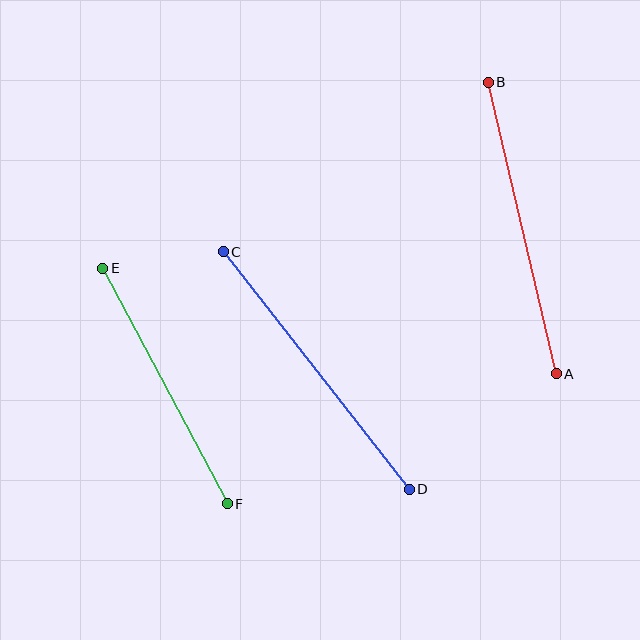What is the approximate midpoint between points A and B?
The midpoint is at approximately (522, 228) pixels.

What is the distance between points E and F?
The distance is approximately 266 pixels.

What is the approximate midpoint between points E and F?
The midpoint is at approximately (165, 386) pixels.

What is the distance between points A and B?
The distance is approximately 299 pixels.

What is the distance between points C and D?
The distance is approximately 302 pixels.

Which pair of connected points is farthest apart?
Points C and D are farthest apart.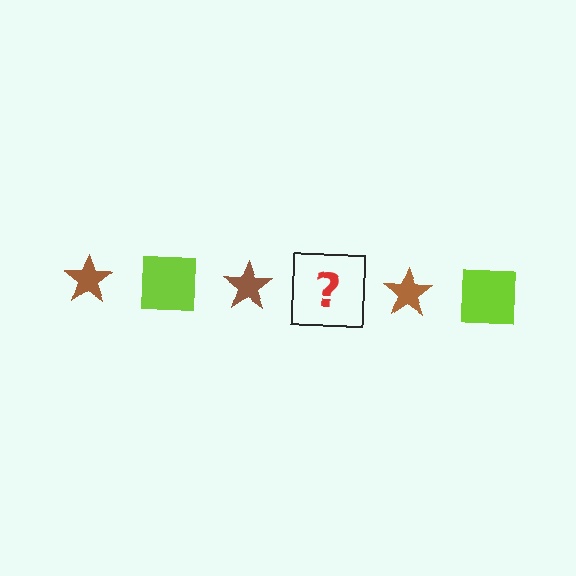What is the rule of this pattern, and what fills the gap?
The rule is that the pattern alternates between brown star and lime square. The gap should be filled with a lime square.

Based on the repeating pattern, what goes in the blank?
The blank should be a lime square.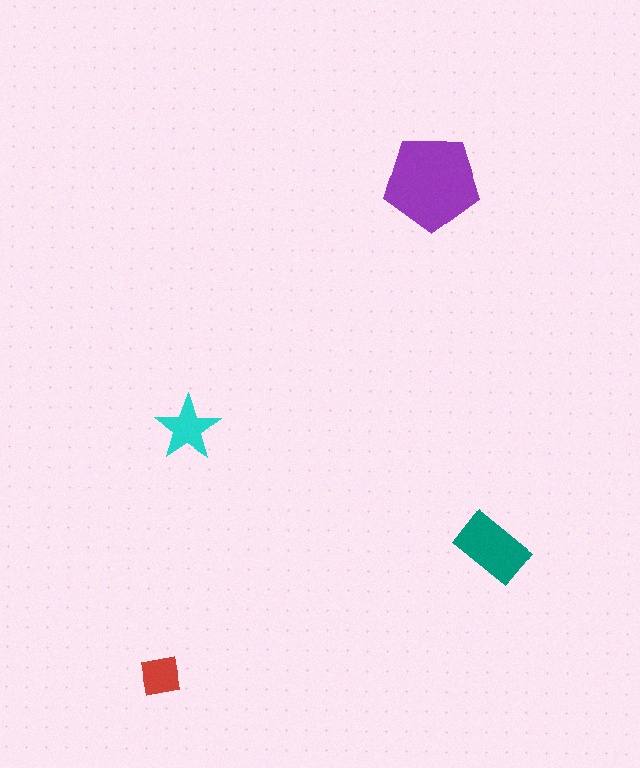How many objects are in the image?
There are 4 objects in the image.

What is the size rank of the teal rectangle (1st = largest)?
2nd.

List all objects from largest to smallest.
The purple pentagon, the teal rectangle, the cyan star, the red square.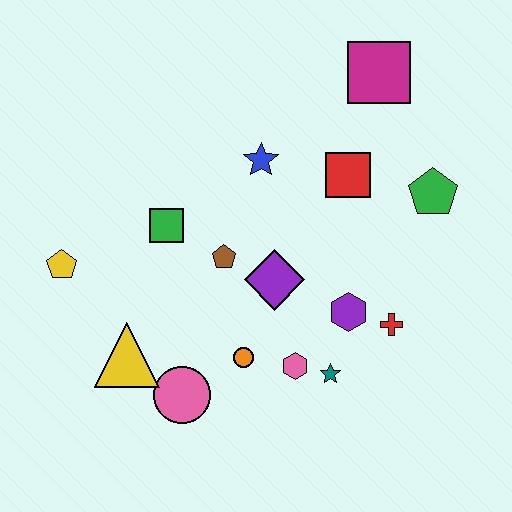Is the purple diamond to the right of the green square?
Yes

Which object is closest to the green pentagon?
The red square is closest to the green pentagon.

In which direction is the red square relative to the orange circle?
The red square is above the orange circle.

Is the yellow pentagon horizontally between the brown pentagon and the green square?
No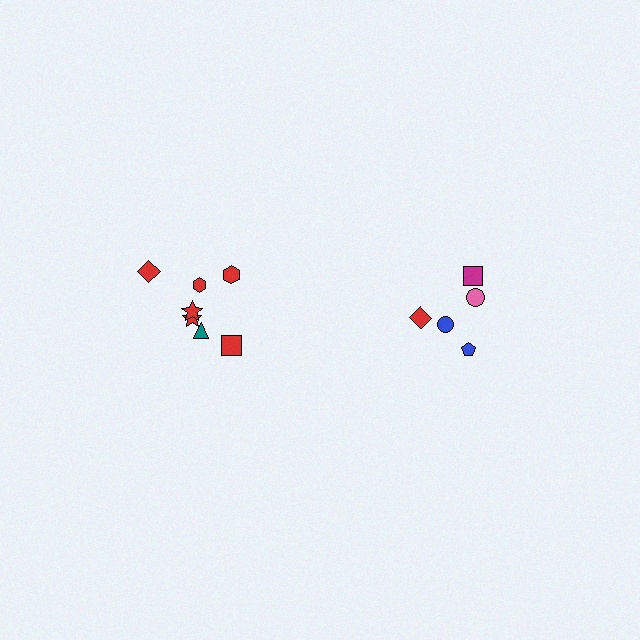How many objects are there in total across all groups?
There are 12 objects.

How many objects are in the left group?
There are 7 objects.